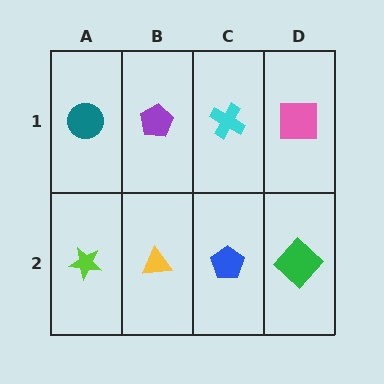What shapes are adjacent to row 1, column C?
A blue pentagon (row 2, column C), a purple pentagon (row 1, column B), a pink square (row 1, column D).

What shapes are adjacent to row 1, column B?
A yellow triangle (row 2, column B), a teal circle (row 1, column A), a cyan cross (row 1, column C).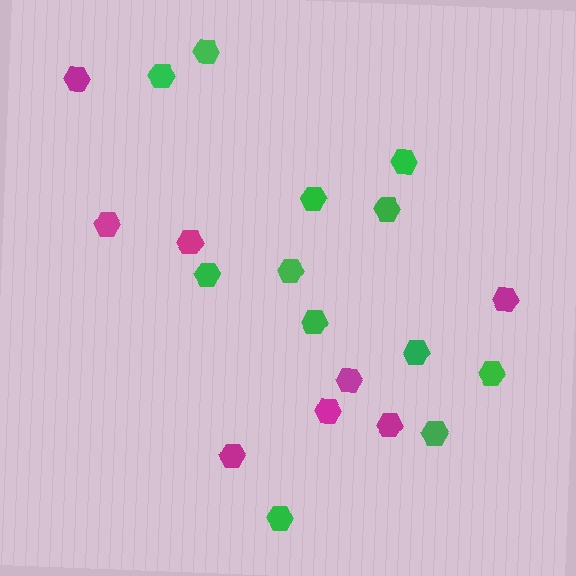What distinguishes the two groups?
There are 2 groups: one group of magenta hexagons (8) and one group of green hexagons (12).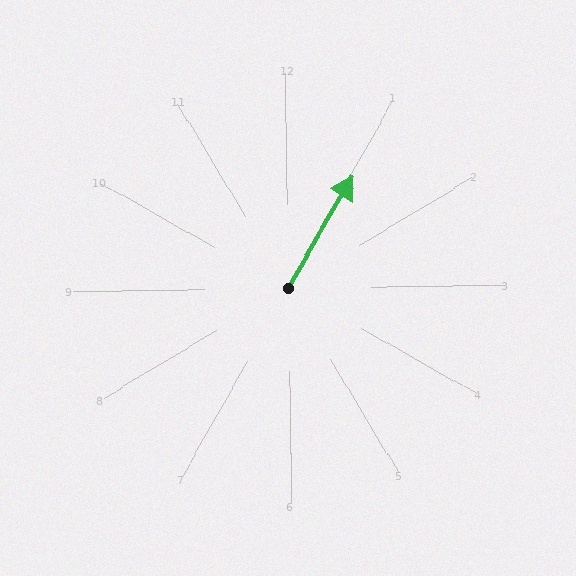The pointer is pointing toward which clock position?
Roughly 1 o'clock.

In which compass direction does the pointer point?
Northeast.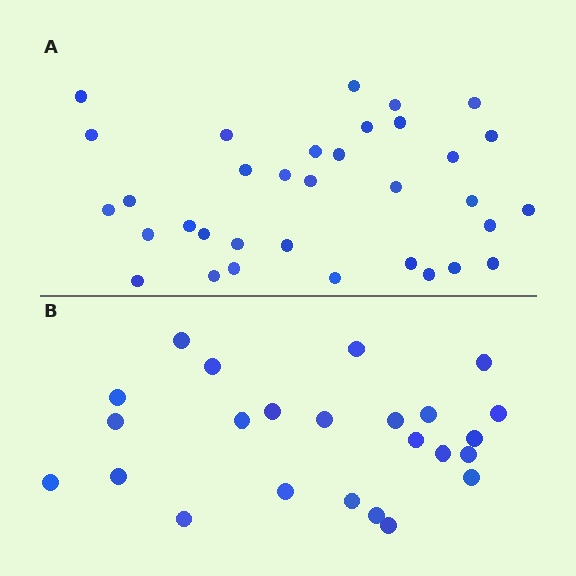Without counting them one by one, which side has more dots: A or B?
Region A (the top region) has more dots.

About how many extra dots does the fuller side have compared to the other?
Region A has roughly 10 or so more dots than region B.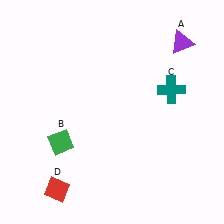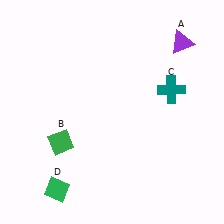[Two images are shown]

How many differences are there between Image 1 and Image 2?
There is 1 difference between the two images.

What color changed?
The diamond (D) changed from red in Image 1 to green in Image 2.